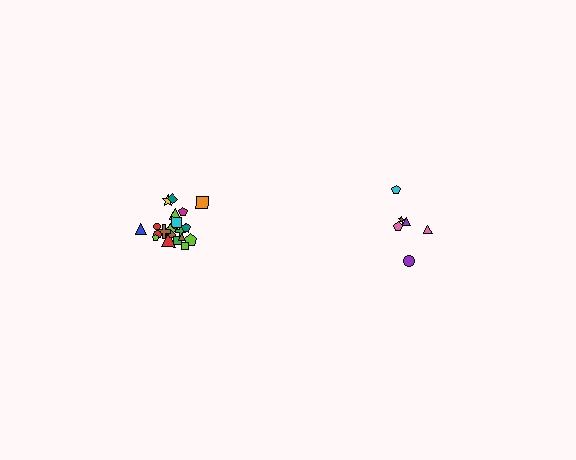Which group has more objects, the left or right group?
The left group.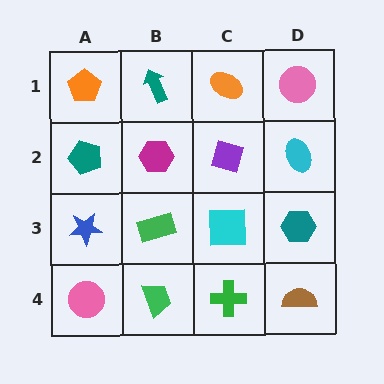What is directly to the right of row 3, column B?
A cyan square.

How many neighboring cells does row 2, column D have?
3.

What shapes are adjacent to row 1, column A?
A teal pentagon (row 2, column A), a teal arrow (row 1, column B).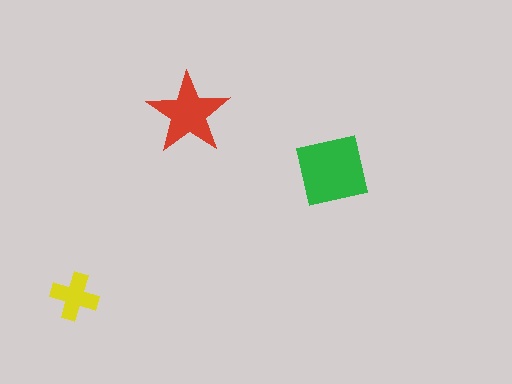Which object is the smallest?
The yellow cross.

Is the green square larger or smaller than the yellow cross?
Larger.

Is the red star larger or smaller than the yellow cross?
Larger.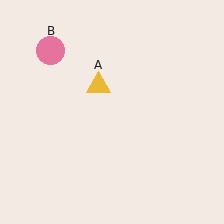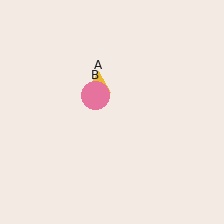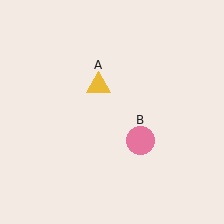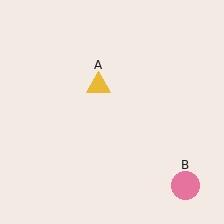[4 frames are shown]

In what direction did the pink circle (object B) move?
The pink circle (object B) moved down and to the right.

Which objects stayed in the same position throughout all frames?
Yellow triangle (object A) remained stationary.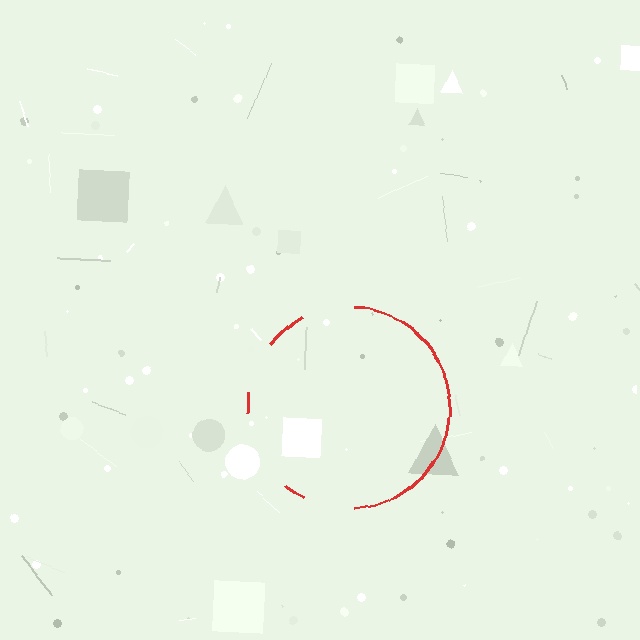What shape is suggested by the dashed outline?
The dashed outline suggests a circle.